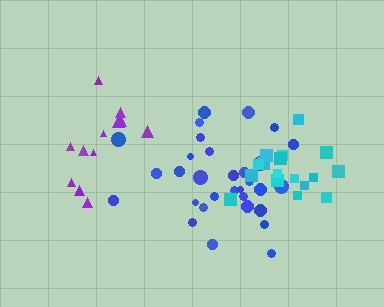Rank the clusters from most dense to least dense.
cyan, blue, purple.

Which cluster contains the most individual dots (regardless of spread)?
Blue (34).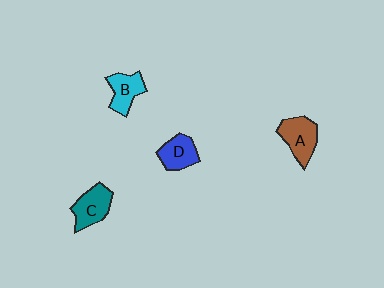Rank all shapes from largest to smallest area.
From largest to smallest: A (brown), C (teal), D (blue), B (cyan).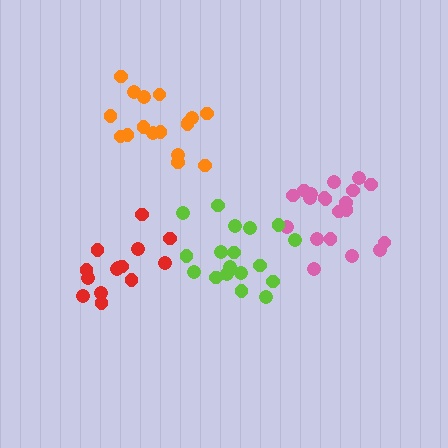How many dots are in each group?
Group 1: 14 dots, Group 2: 17 dots, Group 3: 20 dots, Group 4: 18 dots (69 total).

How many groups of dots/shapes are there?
There are 4 groups.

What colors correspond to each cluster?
The clusters are colored: red, orange, pink, lime.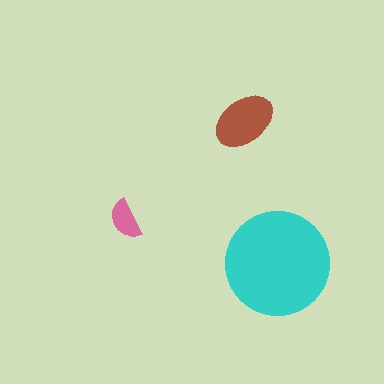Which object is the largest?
The cyan circle.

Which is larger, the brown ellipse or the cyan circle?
The cyan circle.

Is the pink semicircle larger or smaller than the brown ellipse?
Smaller.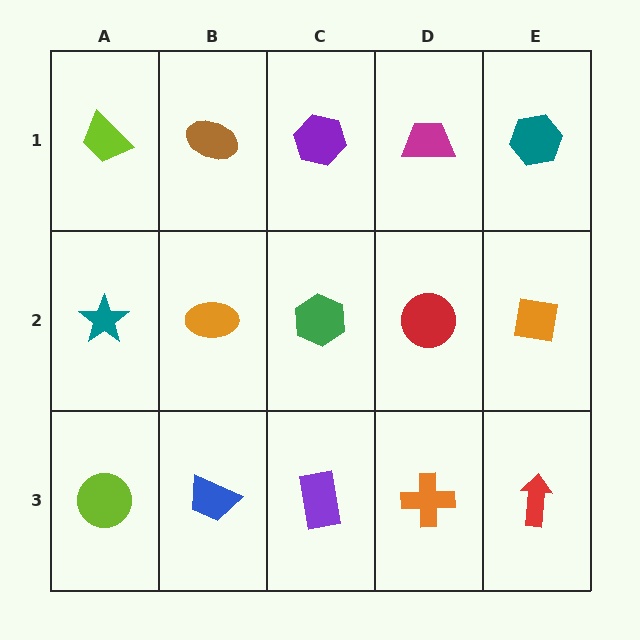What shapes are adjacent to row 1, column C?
A green hexagon (row 2, column C), a brown ellipse (row 1, column B), a magenta trapezoid (row 1, column D).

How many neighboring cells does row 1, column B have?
3.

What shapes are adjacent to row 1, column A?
A teal star (row 2, column A), a brown ellipse (row 1, column B).